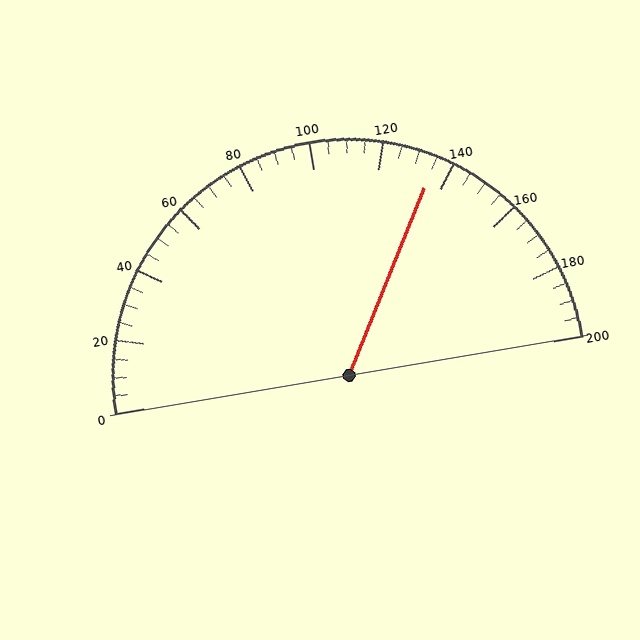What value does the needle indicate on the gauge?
The needle indicates approximately 135.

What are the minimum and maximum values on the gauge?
The gauge ranges from 0 to 200.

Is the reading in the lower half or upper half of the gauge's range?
The reading is in the upper half of the range (0 to 200).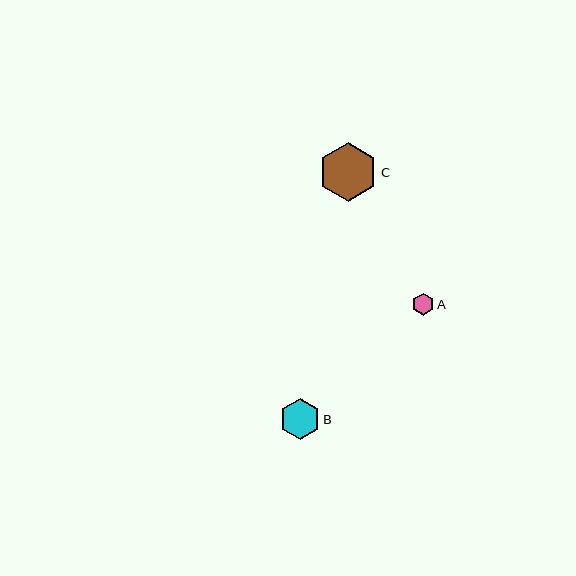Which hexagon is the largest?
Hexagon C is the largest with a size of approximately 59 pixels.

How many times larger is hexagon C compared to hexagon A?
Hexagon C is approximately 2.7 times the size of hexagon A.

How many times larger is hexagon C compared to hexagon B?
Hexagon C is approximately 1.5 times the size of hexagon B.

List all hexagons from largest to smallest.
From largest to smallest: C, B, A.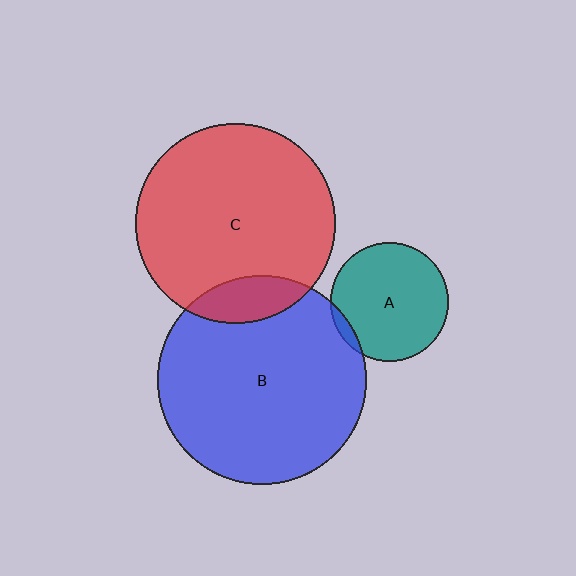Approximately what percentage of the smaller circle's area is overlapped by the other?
Approximately 15%.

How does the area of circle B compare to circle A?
Approximately 3.1 times.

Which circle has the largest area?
Circle B (blue).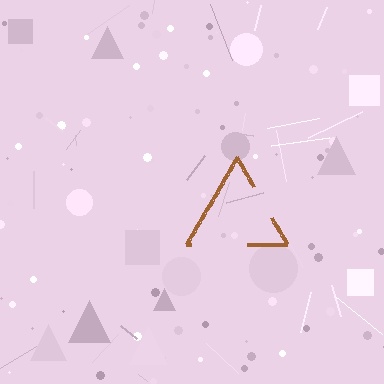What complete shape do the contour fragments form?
The contour fragments form a triangle.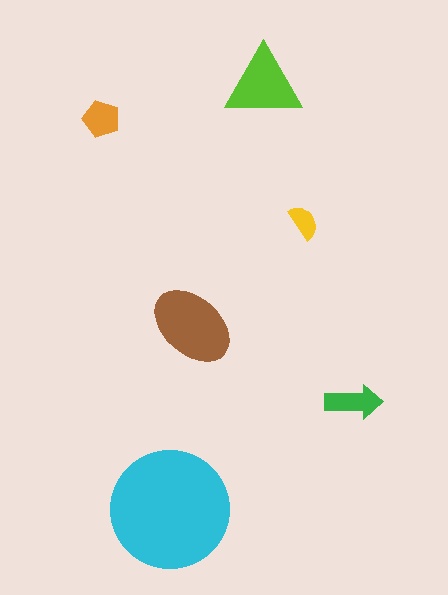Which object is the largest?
The cyan circle.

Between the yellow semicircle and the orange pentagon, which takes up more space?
The orange pentagon.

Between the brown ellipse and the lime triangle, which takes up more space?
The brown ellipse.